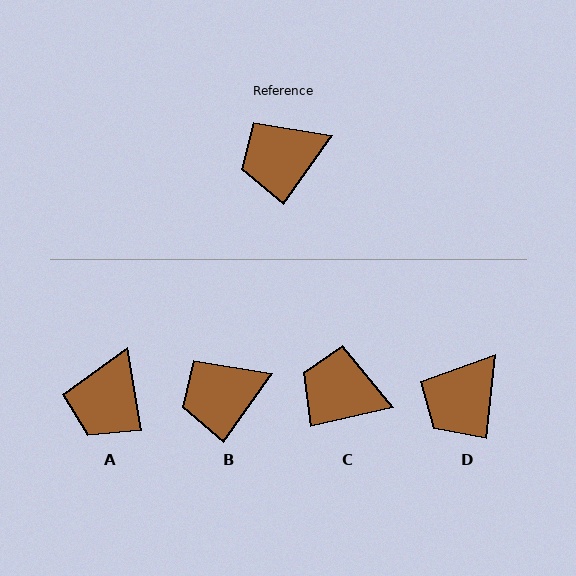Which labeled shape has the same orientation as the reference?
B.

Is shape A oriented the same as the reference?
No, it is off by about 45 degrees.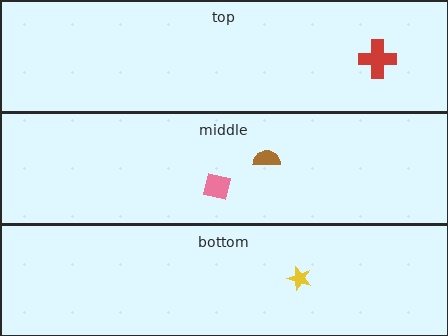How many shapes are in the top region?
1.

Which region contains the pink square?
The middle region.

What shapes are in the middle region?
The pink square, the brown semicircle.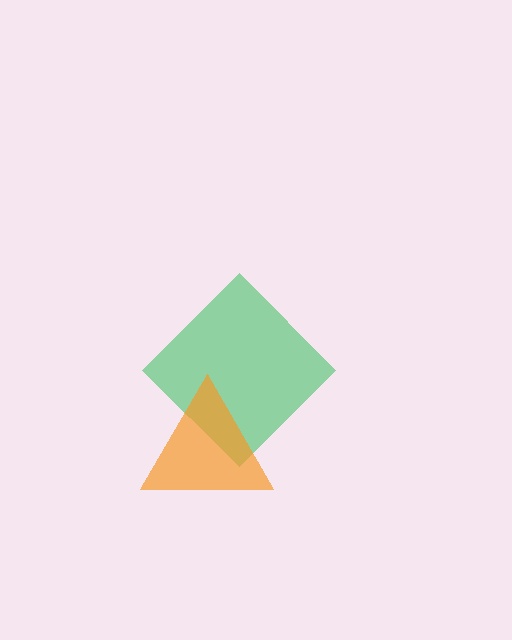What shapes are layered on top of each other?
The layered shapes are: a green diamond, an orange triangle.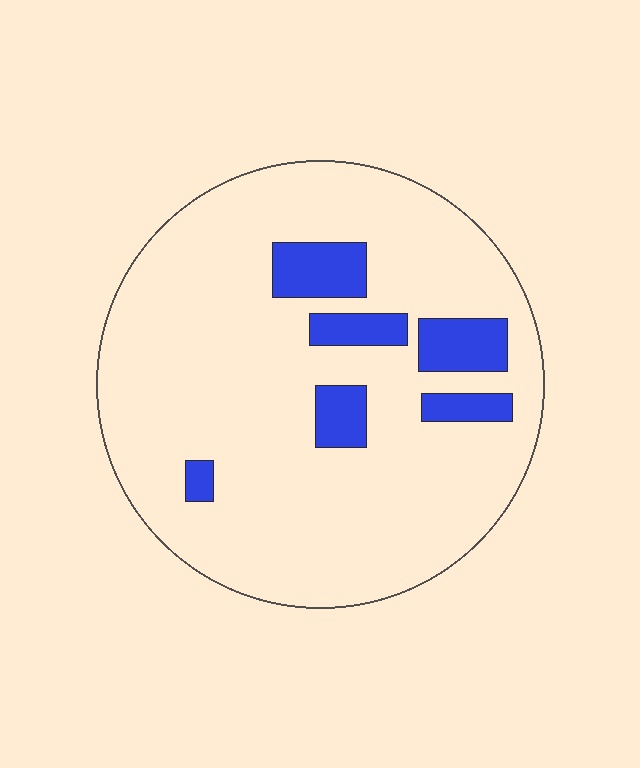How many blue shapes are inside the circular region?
6.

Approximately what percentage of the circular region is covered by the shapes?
Approximately 15%.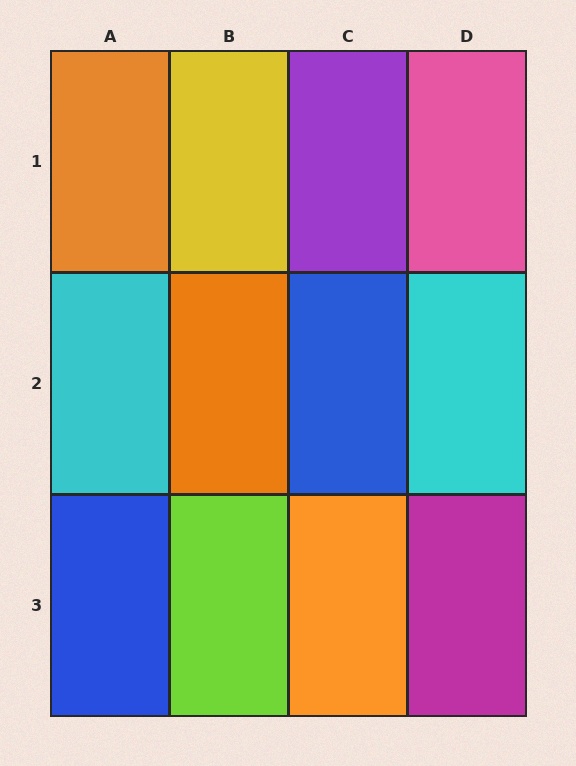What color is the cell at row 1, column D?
Pink.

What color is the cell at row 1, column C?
Purple.